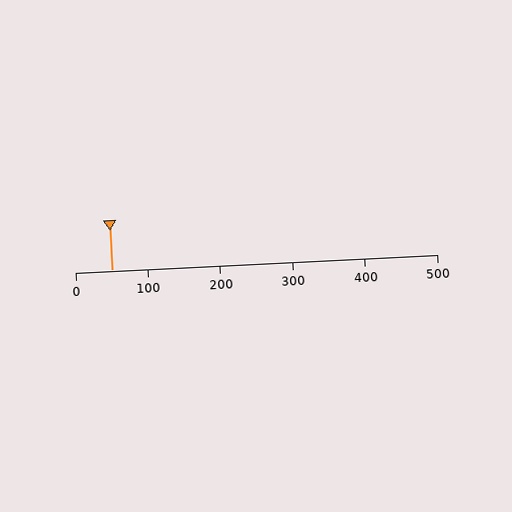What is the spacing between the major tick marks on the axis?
The major ticks are spaced 100 apart.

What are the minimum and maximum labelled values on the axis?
The axis runs from 0 to 500.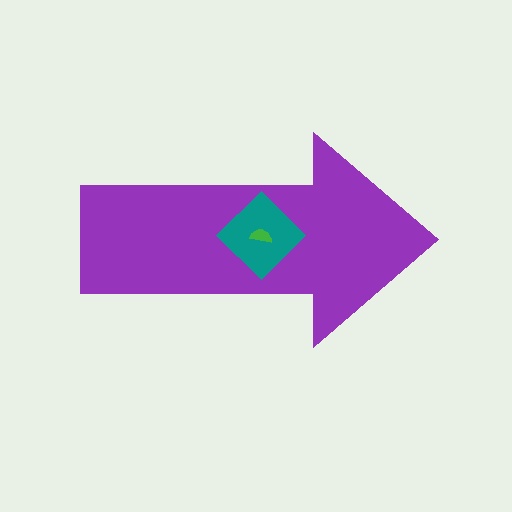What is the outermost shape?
The purple arrow.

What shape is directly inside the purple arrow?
The teal diamond.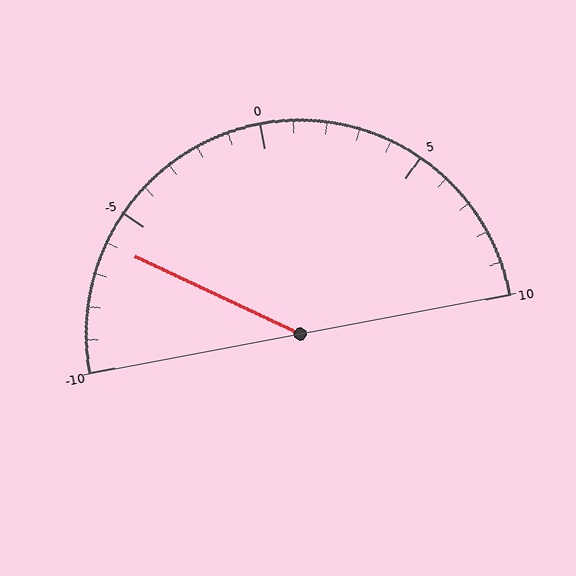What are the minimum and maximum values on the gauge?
The gauge ranges from -10 to 10.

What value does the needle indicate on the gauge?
The needle indicates approximately -6.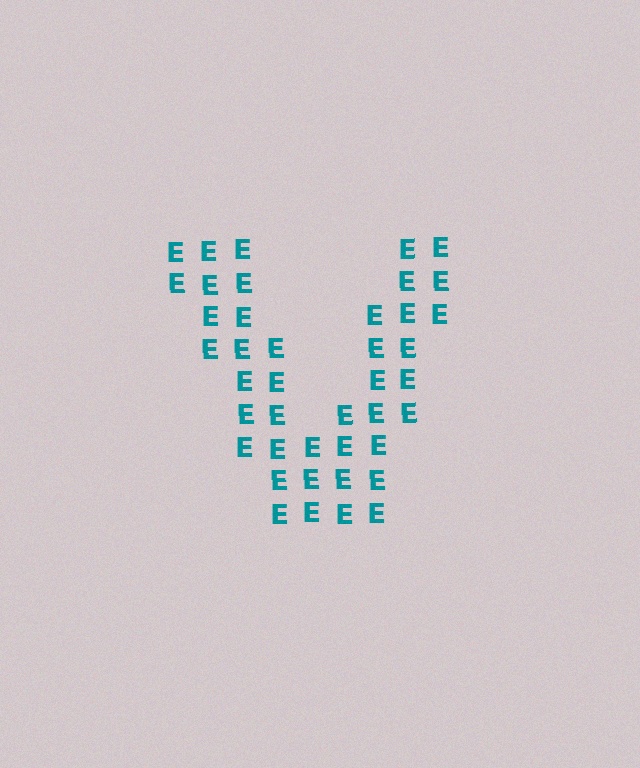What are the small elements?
The small elements are letter E's.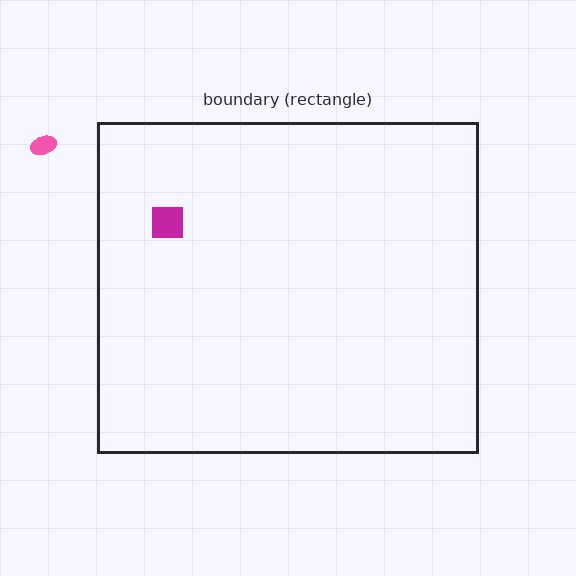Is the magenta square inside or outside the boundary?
Inside.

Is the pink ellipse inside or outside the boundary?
Outside.